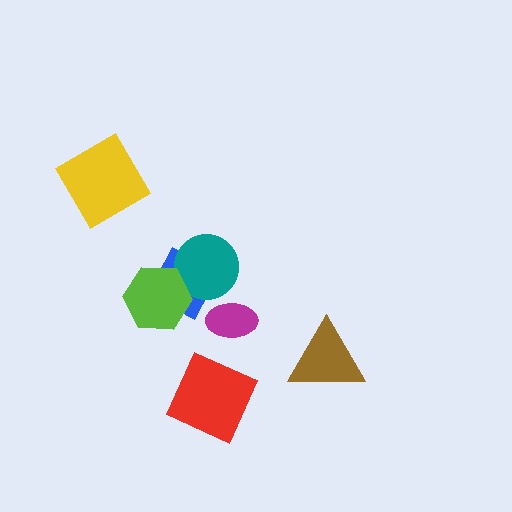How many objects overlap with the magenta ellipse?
0 objects overlap with the magenta ellipse.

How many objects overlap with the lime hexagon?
2 objects overlap with the lime hexagon.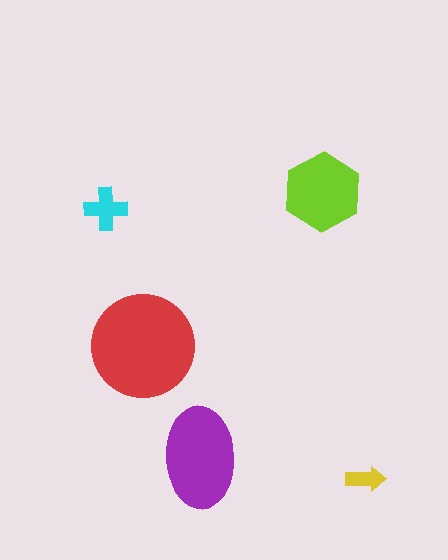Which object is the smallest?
The yellow arrow.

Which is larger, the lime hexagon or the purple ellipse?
The purple ellipse.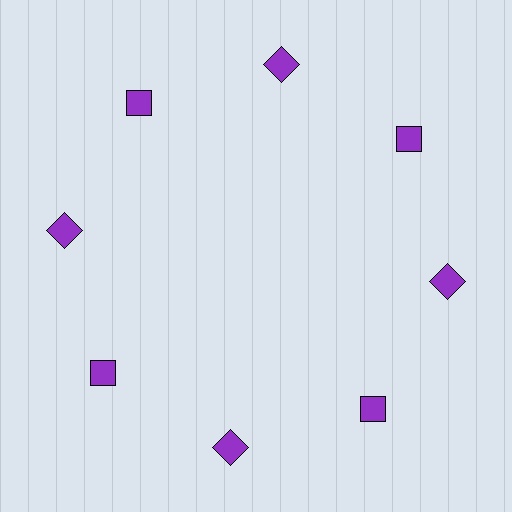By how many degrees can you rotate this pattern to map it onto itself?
The pattern maps onto itself every 45 degrees of rotation.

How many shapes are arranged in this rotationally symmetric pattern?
There are 8 shapes, arranged in 8 groups of 1.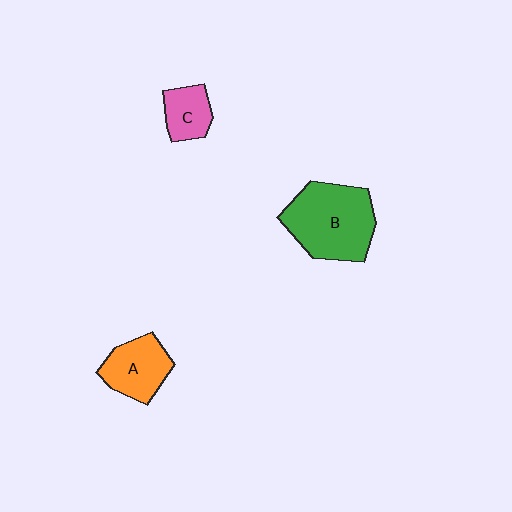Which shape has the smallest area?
Shape C (pink).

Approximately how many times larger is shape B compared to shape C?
Approximately 2.5 times.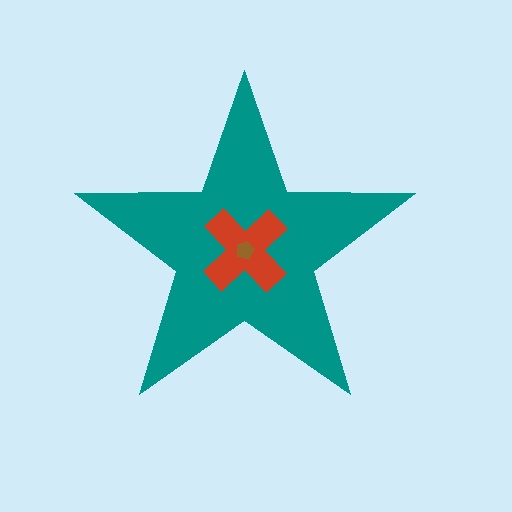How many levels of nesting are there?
3.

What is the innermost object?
The brown pentagon.